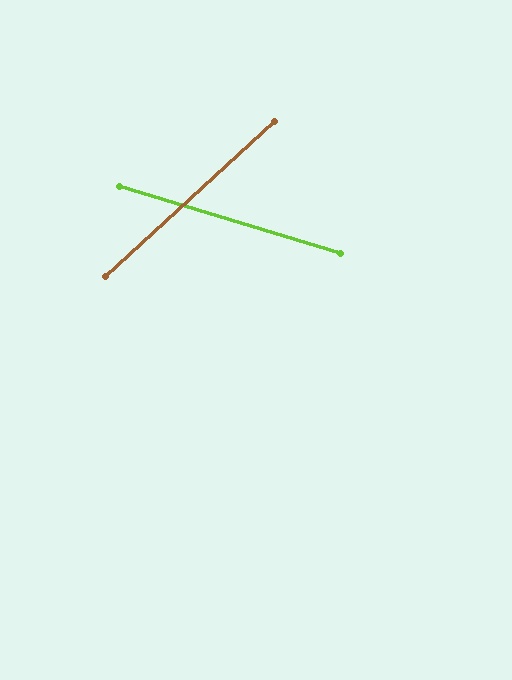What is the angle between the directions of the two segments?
Approximately 59 degrees.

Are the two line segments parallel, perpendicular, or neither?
Neither parallel nor perpendicular — they differ by about 59°.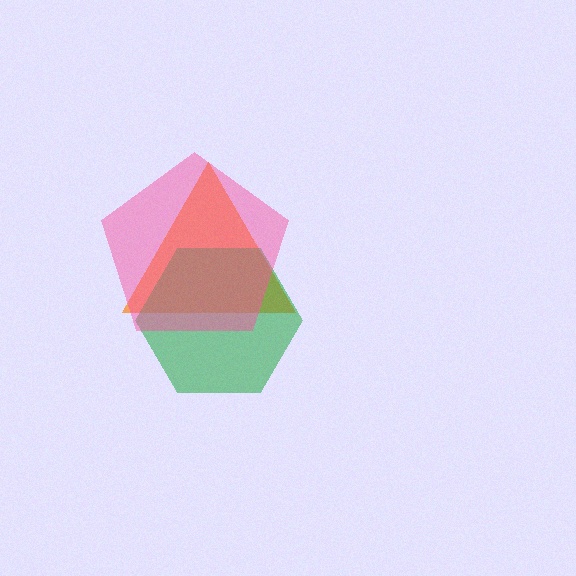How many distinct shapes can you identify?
There are 3 distinct shapes: an orange triangle, a green hexagon, a pink pentagon.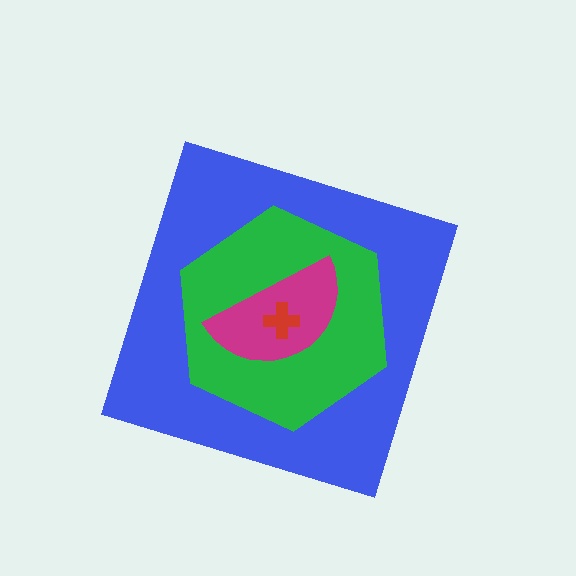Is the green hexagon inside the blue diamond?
Yes.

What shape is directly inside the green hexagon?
The magenta semicircle.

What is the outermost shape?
The blue diamond.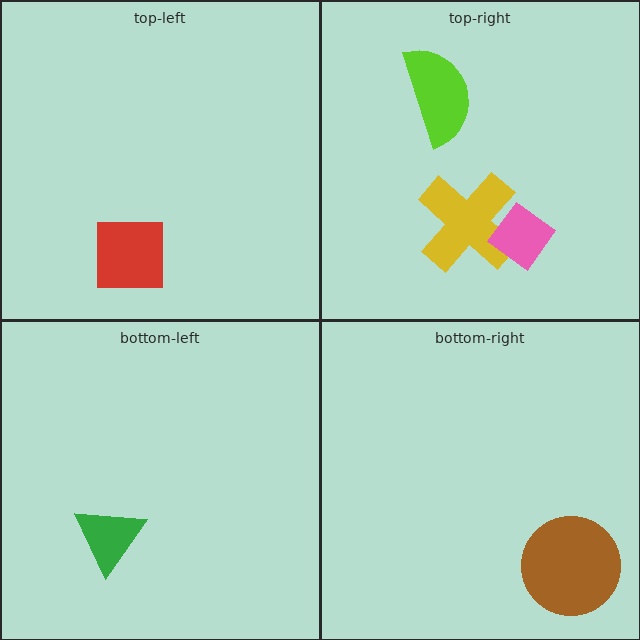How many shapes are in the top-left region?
1.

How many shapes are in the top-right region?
3.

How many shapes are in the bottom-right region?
1.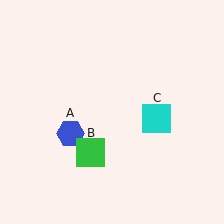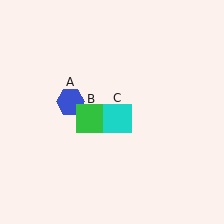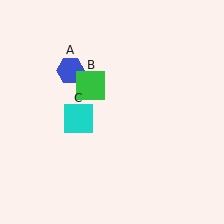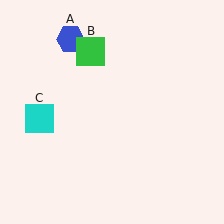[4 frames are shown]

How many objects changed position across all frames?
3 objects changed position: blue hexagon (object A), green square (object B), cyan square (object C).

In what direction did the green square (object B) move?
The green square (object B) moved up.